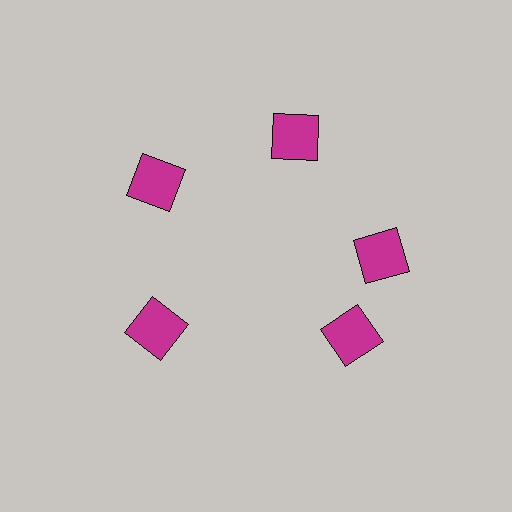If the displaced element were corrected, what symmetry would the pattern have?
It would have 5-fold rotational symmetry — the pattern would map onto itself every 72 degrees.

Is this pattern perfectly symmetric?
No. The 5 magenta squares are arranged in a ring, but one element near the 5 o'clock position is rotated out of alignment along the ring, breaking the 5-fold rotational symmetry.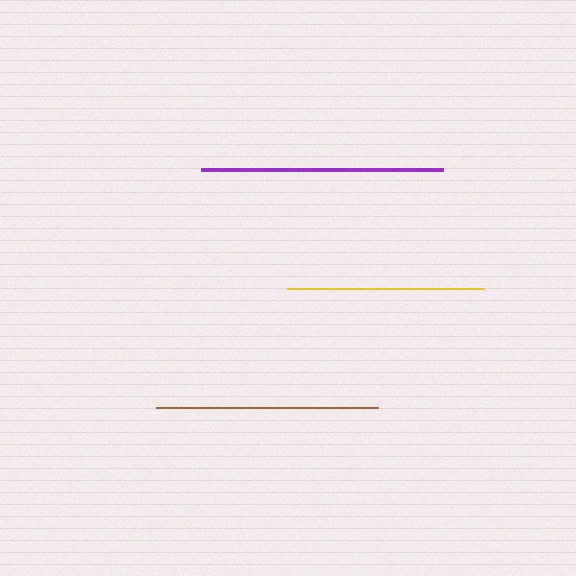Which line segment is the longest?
The purple line is the longest at approximately 242 pixels.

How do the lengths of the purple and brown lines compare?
The purple and brown lines are approximately the same length.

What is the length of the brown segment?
The brown segment is approximately 223 pixels long.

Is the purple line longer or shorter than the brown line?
The purple line is longer than the brown line.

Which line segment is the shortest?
The yellow line is the shortest at approximately 198 pixels.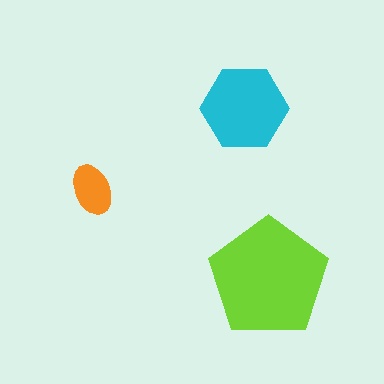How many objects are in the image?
There are 3 objects in the image.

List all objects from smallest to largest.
The orange ellipse, the cyan hexagon, the lime pentagon.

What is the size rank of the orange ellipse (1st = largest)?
3rd.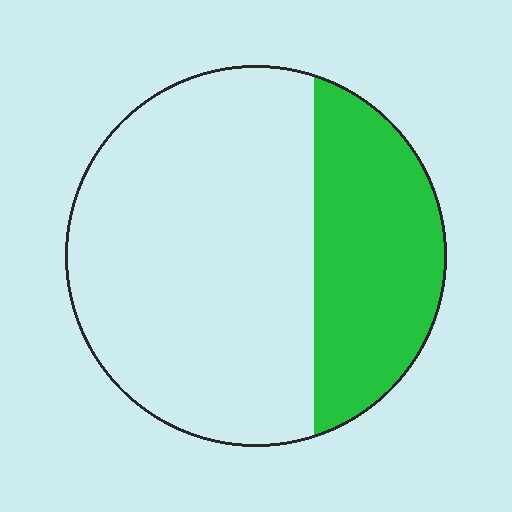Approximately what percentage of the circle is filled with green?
Approximately 30%.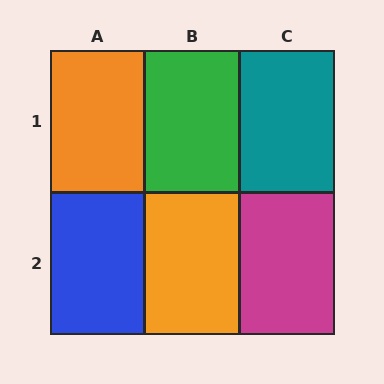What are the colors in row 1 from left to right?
Orange, green, teal.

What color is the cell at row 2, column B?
Orange.